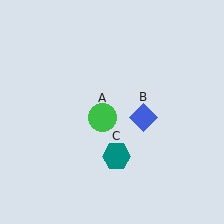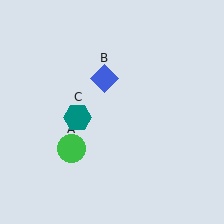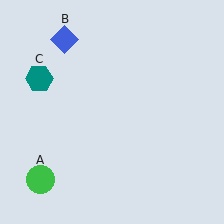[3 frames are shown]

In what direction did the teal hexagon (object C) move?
The teal hexagon (object C) moved up and to the left.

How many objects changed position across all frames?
3 objects changed position: green circle (object A), blue diamond (object B), teal hexagon (object C).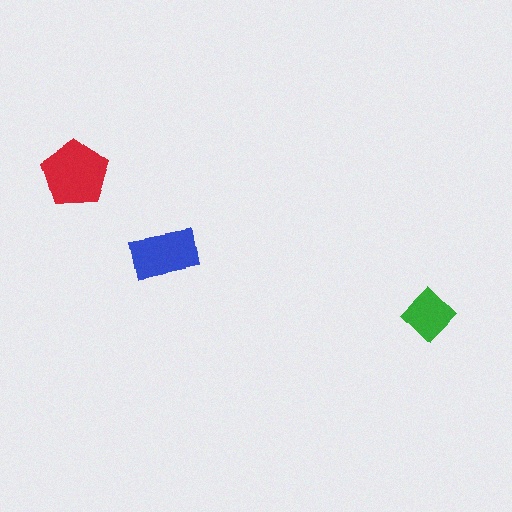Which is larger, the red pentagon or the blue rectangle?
The red pentagon.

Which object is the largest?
The red pentagon.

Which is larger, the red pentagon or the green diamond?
The red pentagon.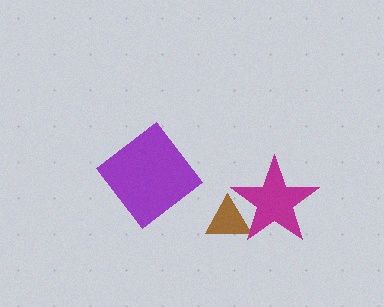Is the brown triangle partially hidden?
Yes, it is partially covered by another shape.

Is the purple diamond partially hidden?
No, no other shape covers it.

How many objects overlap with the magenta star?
1 object overlaps with the magenta star.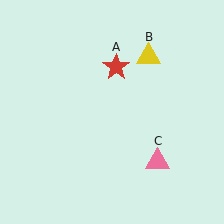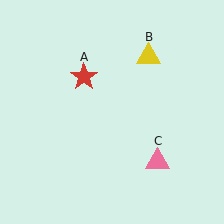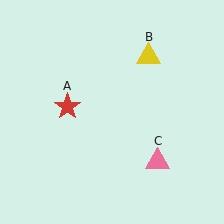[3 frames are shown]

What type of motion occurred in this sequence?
The red star (object A) rotated counterclockwise around the center of the scene.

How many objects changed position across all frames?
1 object changed position: red star (object A).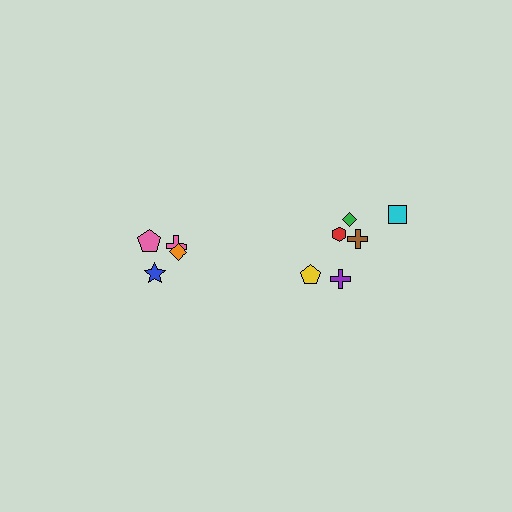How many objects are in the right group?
There are 6 objects.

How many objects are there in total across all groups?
There are 10 objects.